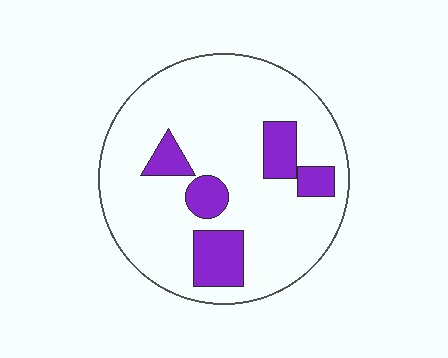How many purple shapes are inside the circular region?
5.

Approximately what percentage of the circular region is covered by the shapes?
Approximately 20%.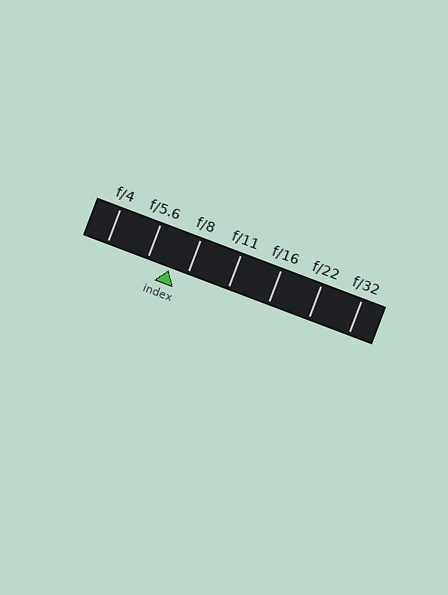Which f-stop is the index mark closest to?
The index mark is closest to f/8.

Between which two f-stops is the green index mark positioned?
The index mark is between f/5.6 and f/8.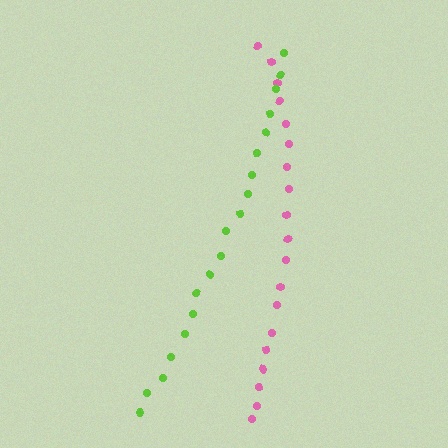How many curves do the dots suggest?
There are 2 distinct paths.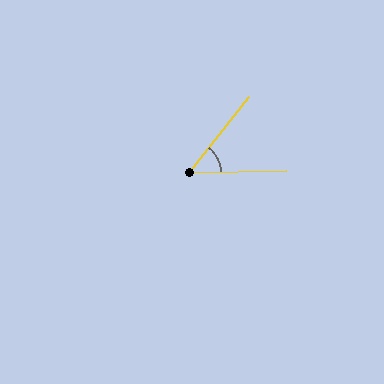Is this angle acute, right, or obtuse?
It is acute.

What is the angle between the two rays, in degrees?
Approximately 50 degrees.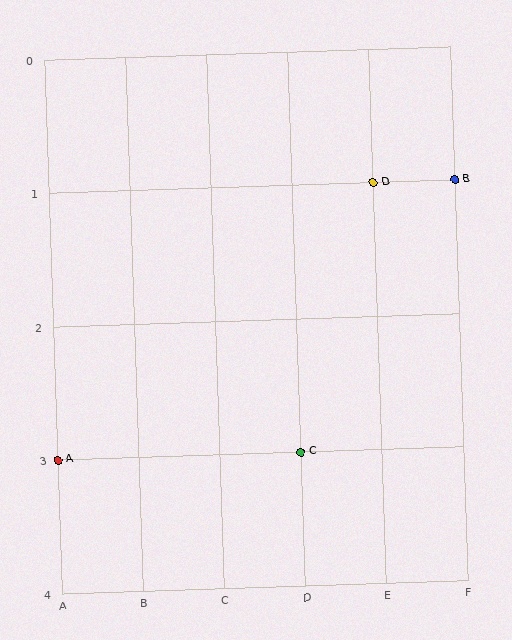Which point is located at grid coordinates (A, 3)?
Point A is at (A, 3).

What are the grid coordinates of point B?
Point B is at grid coordinates (F, 1).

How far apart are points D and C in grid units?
Points D and C are 1 column and 2 rows apart (about 2.2 grid units diagonally).